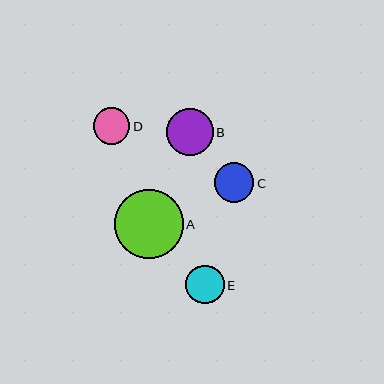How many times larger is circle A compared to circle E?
Circle A is approximately 1.8 times the size of circle E.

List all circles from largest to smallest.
From largest to smallest: A, B, C, E, D.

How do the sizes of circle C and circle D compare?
Circle C and circle D are approximately the same size.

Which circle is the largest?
Circle A is the largest with a size of approximately 69 pixels.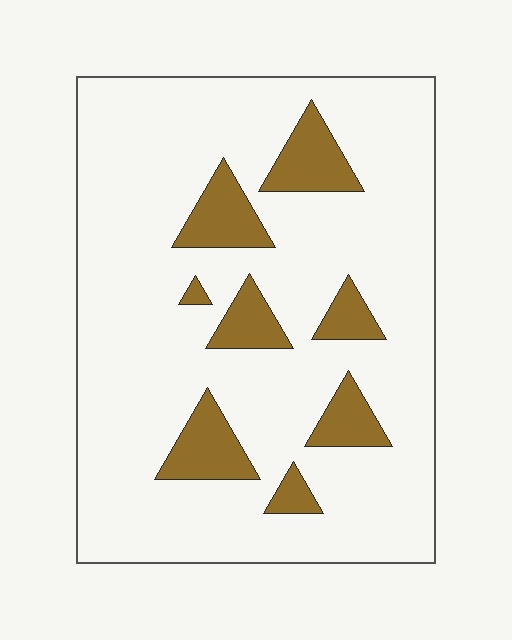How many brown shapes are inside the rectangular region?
8.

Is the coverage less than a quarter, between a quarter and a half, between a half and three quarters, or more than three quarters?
Less than a quarter.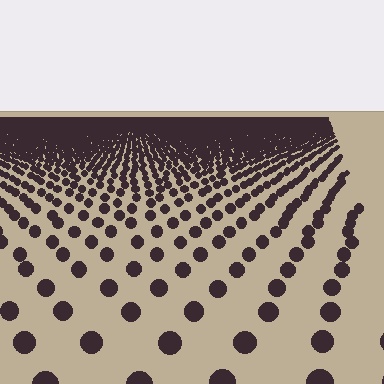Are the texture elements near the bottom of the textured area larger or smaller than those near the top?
Larger. Near the bottom, elements are closer to the viewer and appear at a bigger on-screen size.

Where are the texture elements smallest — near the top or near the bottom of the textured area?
Near the top.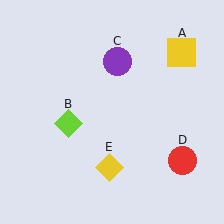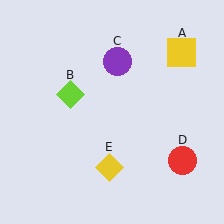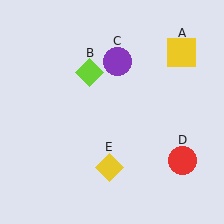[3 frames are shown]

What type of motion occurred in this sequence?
The lime diamond (object B) rotated clockwise around the center of the scene.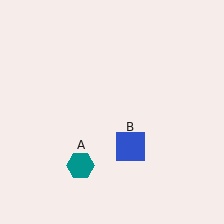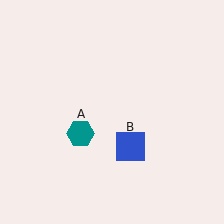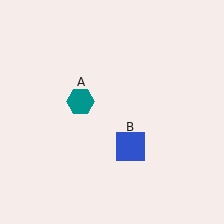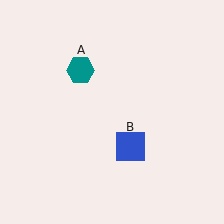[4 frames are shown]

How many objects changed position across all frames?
1 object changed position: teal hexagon (object A).